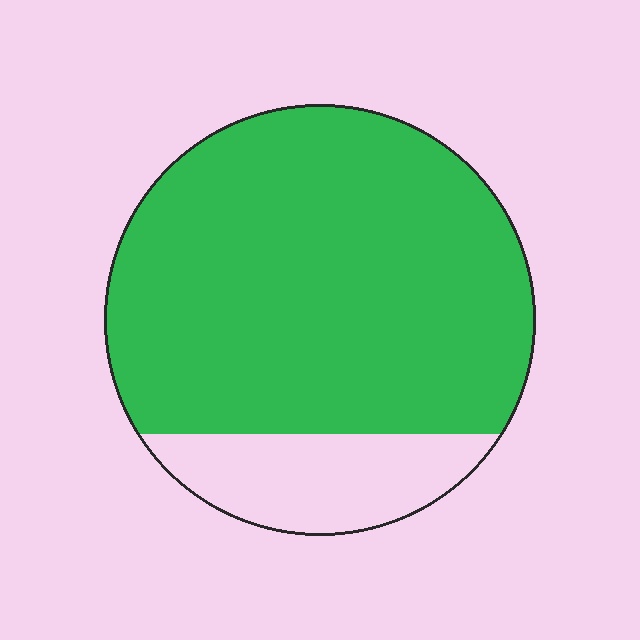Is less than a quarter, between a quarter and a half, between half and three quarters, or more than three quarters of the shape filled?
More than three quarters.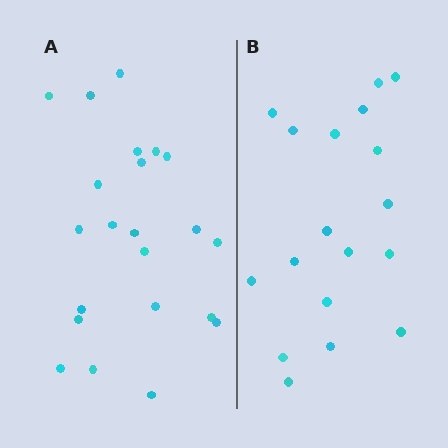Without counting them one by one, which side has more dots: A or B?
Region A (the left region) has more dots.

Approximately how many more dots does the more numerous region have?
Region A has about 4 more dots than region B.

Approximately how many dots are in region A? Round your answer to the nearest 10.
About 20 dots. (The exact count is 22, which rounds to 20.)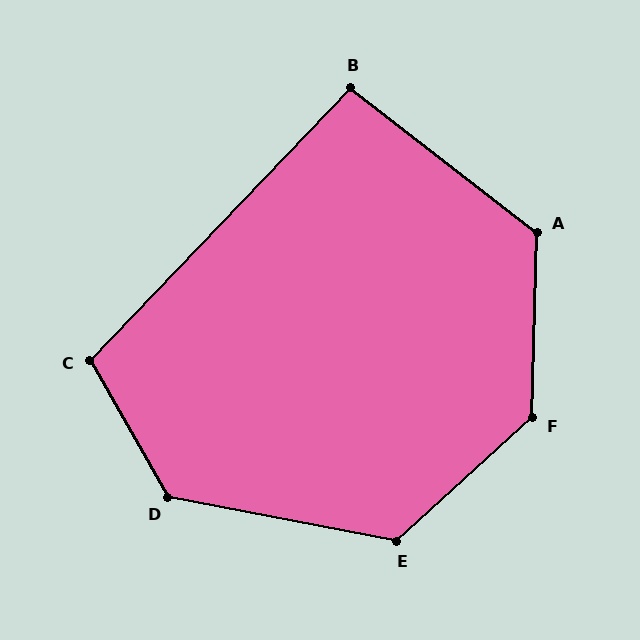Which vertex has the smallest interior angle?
B, at approximately 96 degrees.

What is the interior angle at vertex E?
Approximately 127 degrees (obtuse).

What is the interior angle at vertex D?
Approximately 130 degrees (obtuse).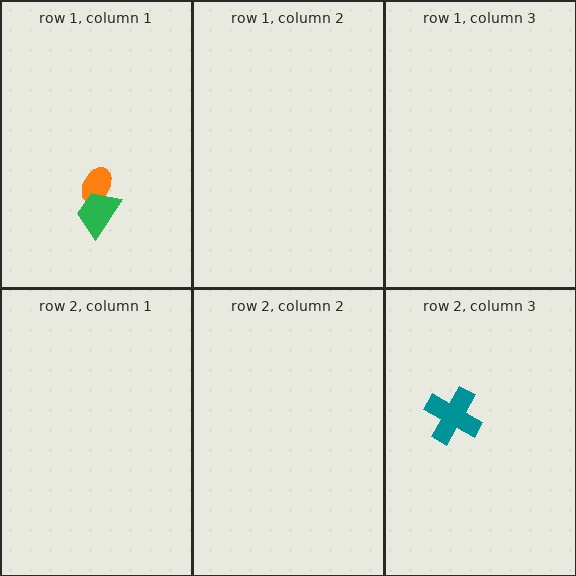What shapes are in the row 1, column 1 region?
The orange ellipse, the green trapezoid.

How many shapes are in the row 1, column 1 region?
2.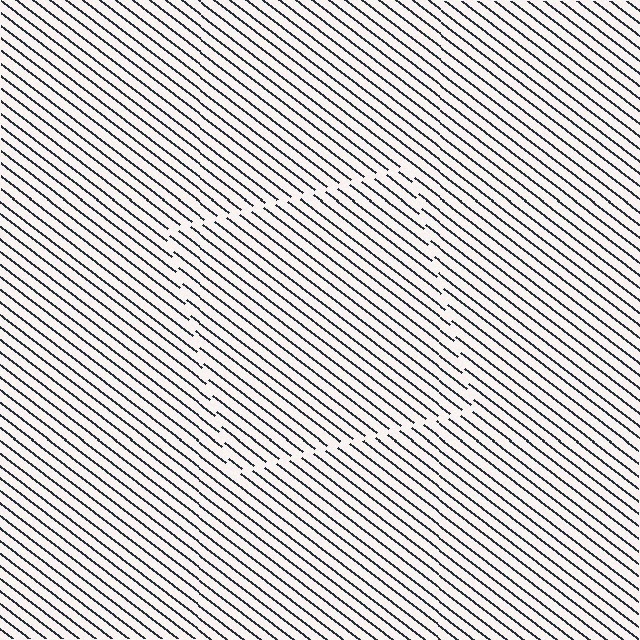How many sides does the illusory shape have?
4 sides — the line-ends trace a square.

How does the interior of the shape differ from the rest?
The interior of the shape contains the same grating, shifted by half a period — the contour is defined by the phase discontinuity where line-ends from the inner and outer gratings abut.